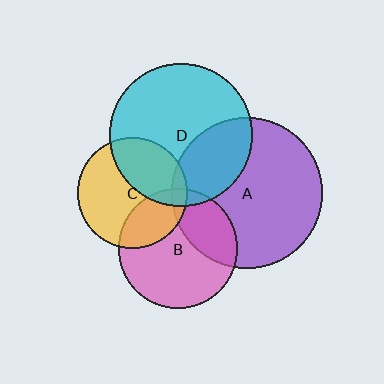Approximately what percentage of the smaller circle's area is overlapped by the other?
Approximately 5%.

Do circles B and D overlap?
Yes.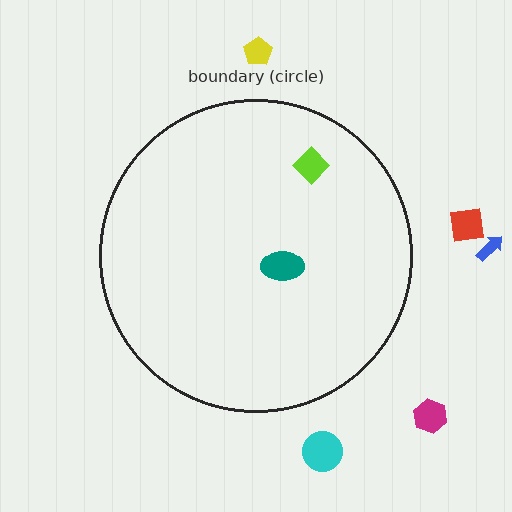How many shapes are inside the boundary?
2 inside, 5 outside.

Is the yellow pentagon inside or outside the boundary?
Outside.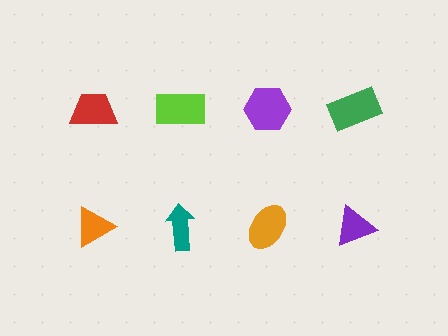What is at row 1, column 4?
A green rectangle.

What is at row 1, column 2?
A lime rectangle.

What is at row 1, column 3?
A purple hexagon.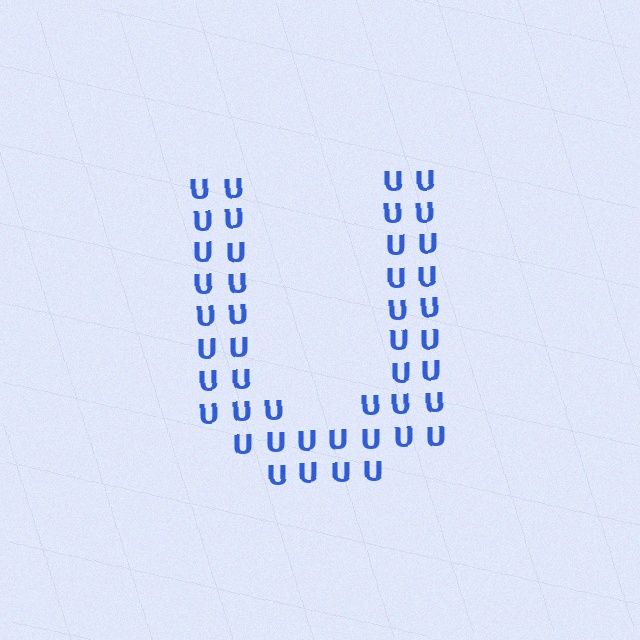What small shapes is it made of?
It is made of small letter U's.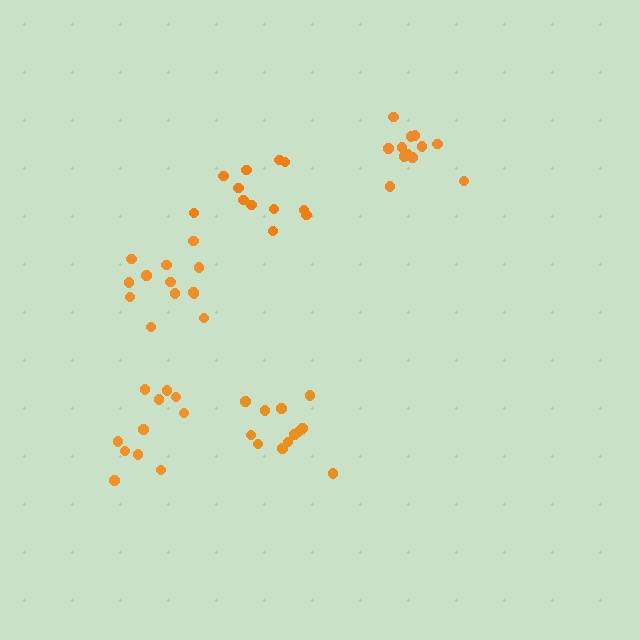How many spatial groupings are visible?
There are 5 spatial groupings.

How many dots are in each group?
Group 1: 13 dots, Group 2: 13 dots, Group 3: 12 dots, Group 4: 11 dots, Group 5: 12 dots (61 total).